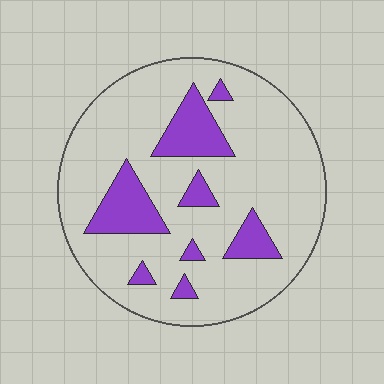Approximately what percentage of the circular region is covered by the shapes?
Approximately 20%.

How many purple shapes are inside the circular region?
8.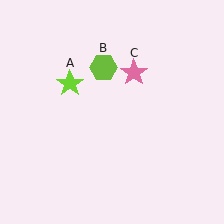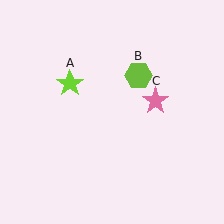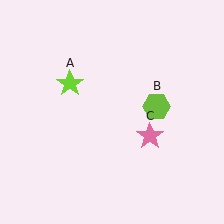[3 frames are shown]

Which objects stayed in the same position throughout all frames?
Lime star (object A) remained stationary.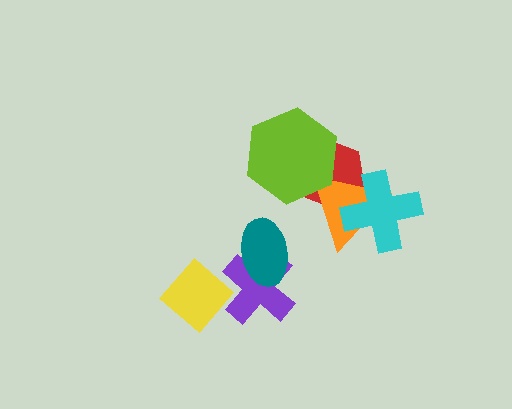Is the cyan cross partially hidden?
No, no other shape covers it.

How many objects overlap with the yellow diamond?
1 object overlaps with the yellow diamond.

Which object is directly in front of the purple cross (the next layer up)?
The yellow diamond is directly in front of the purple cross.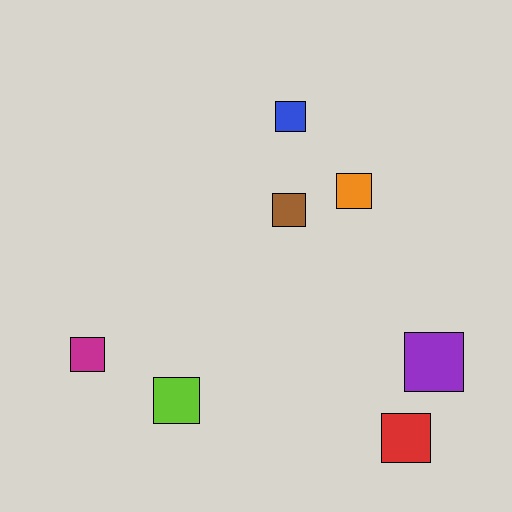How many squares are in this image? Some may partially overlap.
There are 7 squares.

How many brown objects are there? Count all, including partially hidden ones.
There is 1 brown object.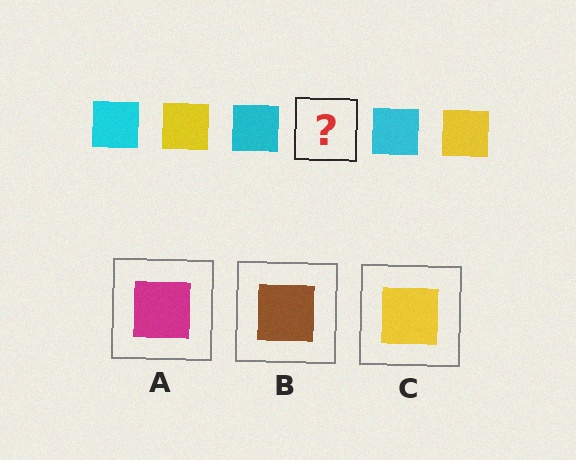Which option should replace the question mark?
Option C.